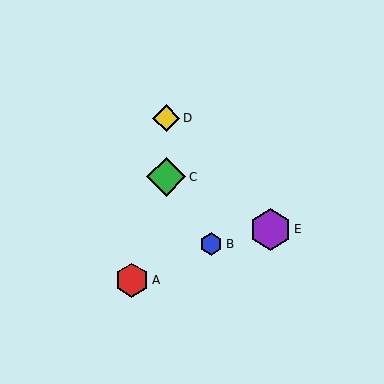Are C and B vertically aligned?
No, C is at x≈166 and B is at x≈211.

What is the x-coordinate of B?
Object B is at x≈211.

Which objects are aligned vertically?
Objects C, D are aligned vertically.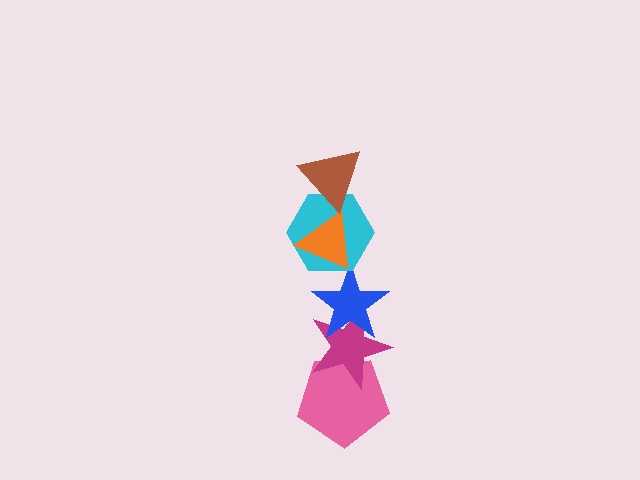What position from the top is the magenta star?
The magenta star is 5th from the top.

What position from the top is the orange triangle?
The orange triangle is 2nd from the top.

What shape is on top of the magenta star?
The blue star is on top of the magenta star.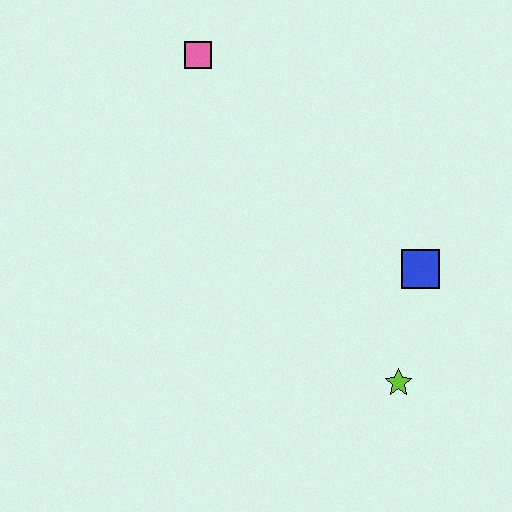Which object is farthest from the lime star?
The pink square is farthest from the lime star.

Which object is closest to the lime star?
The blue square is closest to the lime star.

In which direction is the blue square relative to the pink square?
The blue square is to the right of the pink square.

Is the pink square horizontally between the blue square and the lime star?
No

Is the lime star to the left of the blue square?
Yes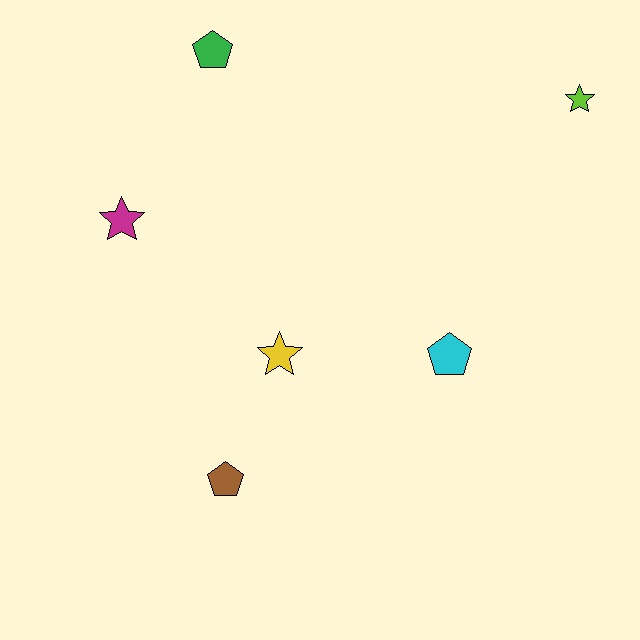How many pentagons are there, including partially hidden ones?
There are 3 pentagons.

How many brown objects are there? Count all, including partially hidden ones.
There is 1 brown object.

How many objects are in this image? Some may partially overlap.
There are 6 objects.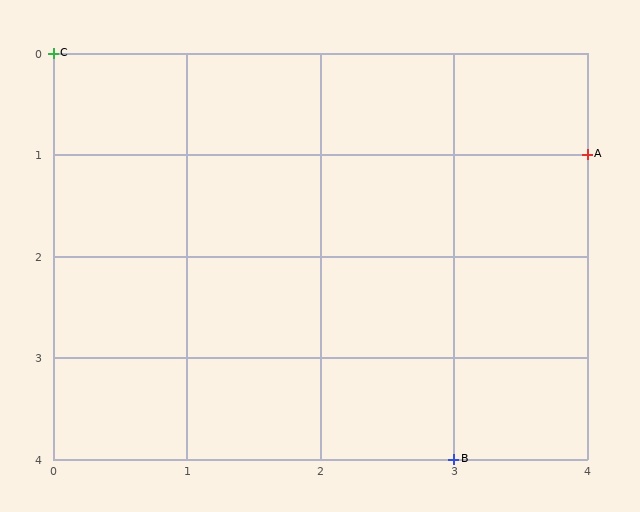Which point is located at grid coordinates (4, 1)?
Point A is at (4, 1).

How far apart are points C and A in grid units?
Points C and A are 4 columns and 1 row apart (about 4.1 grid units diagonally).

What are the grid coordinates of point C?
Point C is at grid coordinates (0, 0).